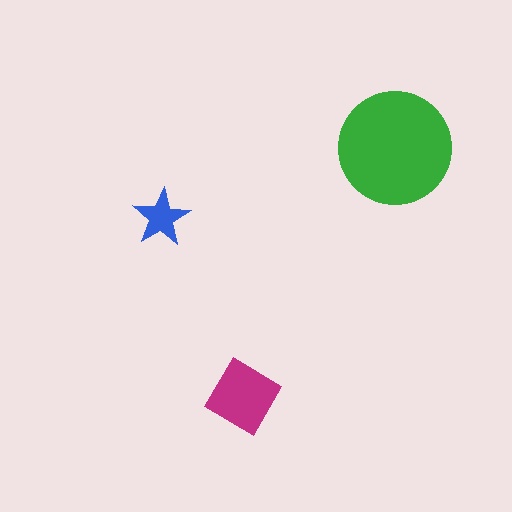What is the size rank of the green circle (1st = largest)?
1st.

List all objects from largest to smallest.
The green circle, the magenta diamond, the blue star.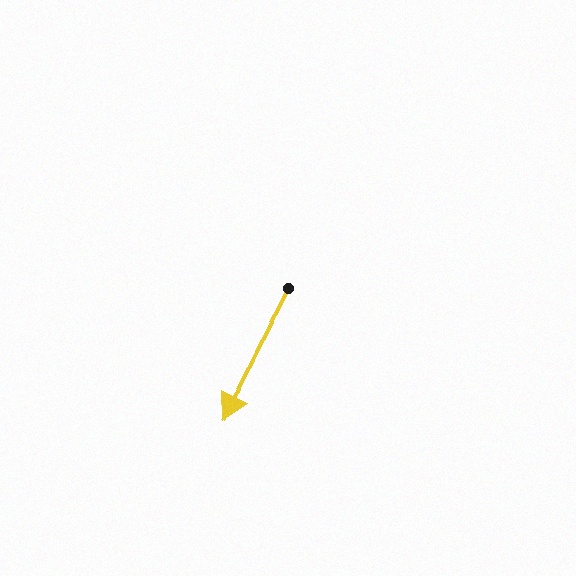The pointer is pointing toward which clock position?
Roughly 7 o'clock.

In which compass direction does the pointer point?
Southwest.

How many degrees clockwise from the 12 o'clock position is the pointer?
Approximately 207 degrees.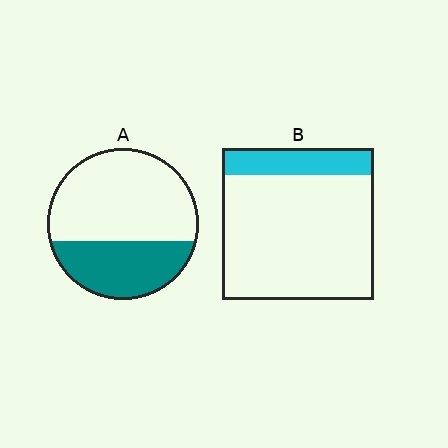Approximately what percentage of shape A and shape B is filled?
A is approximately 35% and B is approximately 20%.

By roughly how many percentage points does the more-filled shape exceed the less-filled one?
By roughly 20 percentage points (A over B).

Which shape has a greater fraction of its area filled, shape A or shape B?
Shape A.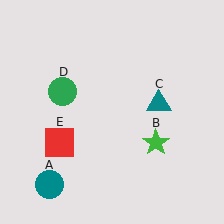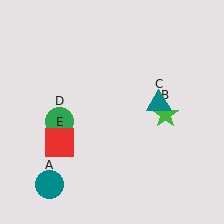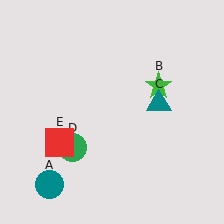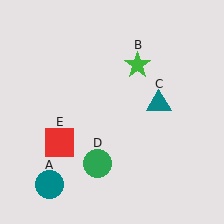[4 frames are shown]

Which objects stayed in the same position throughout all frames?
Teal circle (object A) and teal triangle (object C) and red square (object E) remained stationary.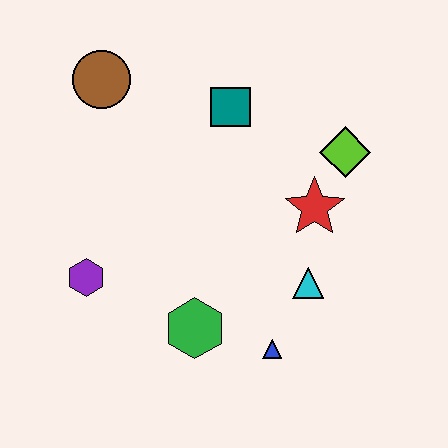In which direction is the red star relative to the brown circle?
The red star is to the right of the brown circle.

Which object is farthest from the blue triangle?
The brown circle is farthest from the blue triangle.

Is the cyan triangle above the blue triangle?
Yes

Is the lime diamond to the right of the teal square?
Yes